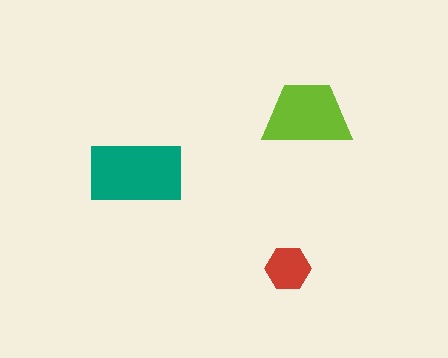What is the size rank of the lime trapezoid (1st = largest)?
2nd.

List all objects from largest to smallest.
The teal rectangle, the lime trapezoid, the red hexagon.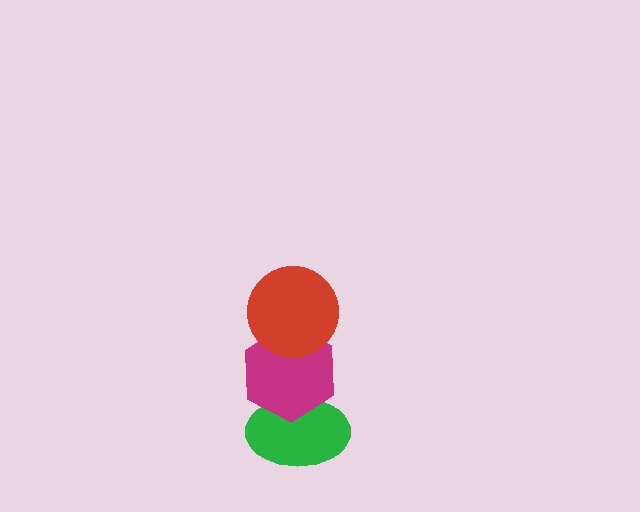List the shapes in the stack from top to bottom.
From top to bottom: the red circle, the magenta hexagon, the green ellipse.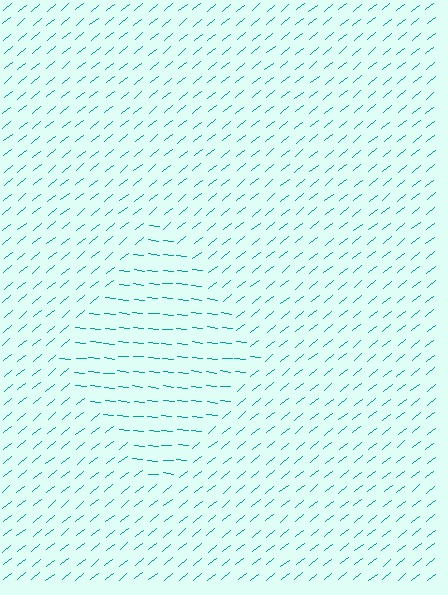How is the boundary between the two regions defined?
The boundary is defined purely by a change in line orientation (approximately 45 degrees difference). All lines are the same color and thickness.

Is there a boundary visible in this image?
Yes, there is a texture boundary formed by a change in line orientation.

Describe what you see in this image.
The image is filled with small teal line segments. A diamond region in the image has lines oriented differently from the surrounding lines, creating a visible texture boundary.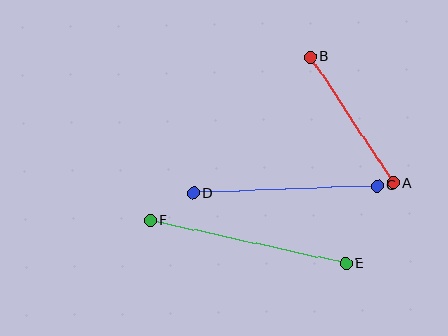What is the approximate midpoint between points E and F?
The midpoint is at approximately (248, 242) pixels.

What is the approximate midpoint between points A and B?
The midpoint is at approximately (352, 120) pixels.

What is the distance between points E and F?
The distance is approximately 200 pixels.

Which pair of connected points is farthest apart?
Points E and F are farthest apart.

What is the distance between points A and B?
The distance is approximately 151 pixels.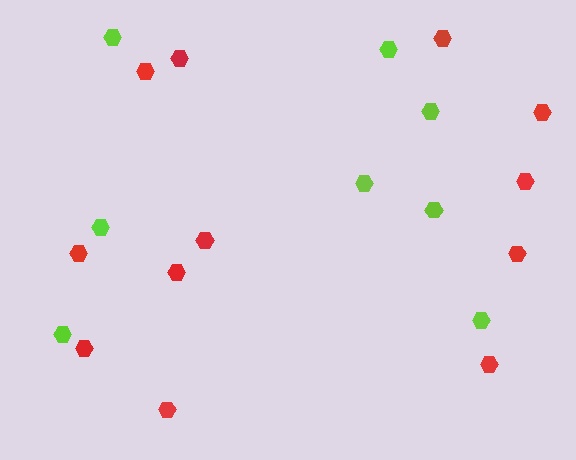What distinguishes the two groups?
There are 2 groups: one group of lime hexagons (8) and one group of red hexagons (12).